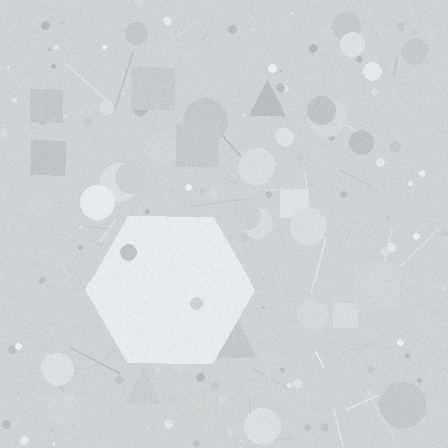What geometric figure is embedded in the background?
A hexagon is embedded in the background.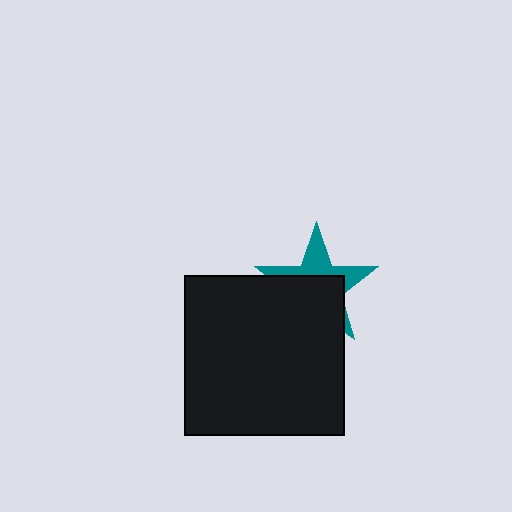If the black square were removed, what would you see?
You would see the complete teal star.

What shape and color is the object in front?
The object in front is a black square.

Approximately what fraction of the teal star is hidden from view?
Roughly 58% of the teal star is hidden behind the black square.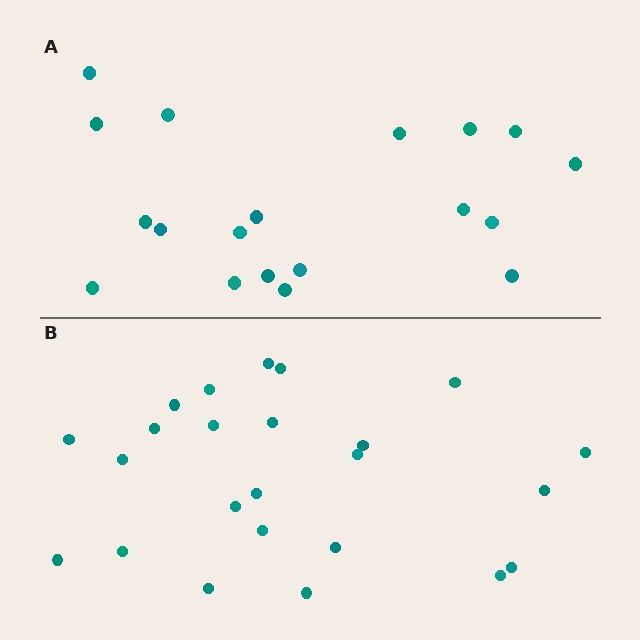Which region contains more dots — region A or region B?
Region B (the bottom region) has more dots.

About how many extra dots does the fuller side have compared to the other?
Region B has about 5 more dots than region A.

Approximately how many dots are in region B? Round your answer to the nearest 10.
About 20 dots. (The exact count is 24, which rounds to 20.)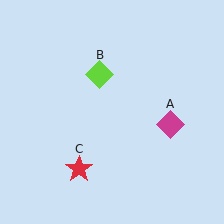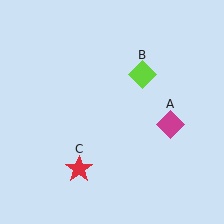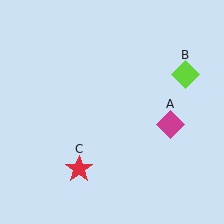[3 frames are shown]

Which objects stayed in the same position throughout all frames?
Magenta diamond (object A) and red star (object C) remained stationary.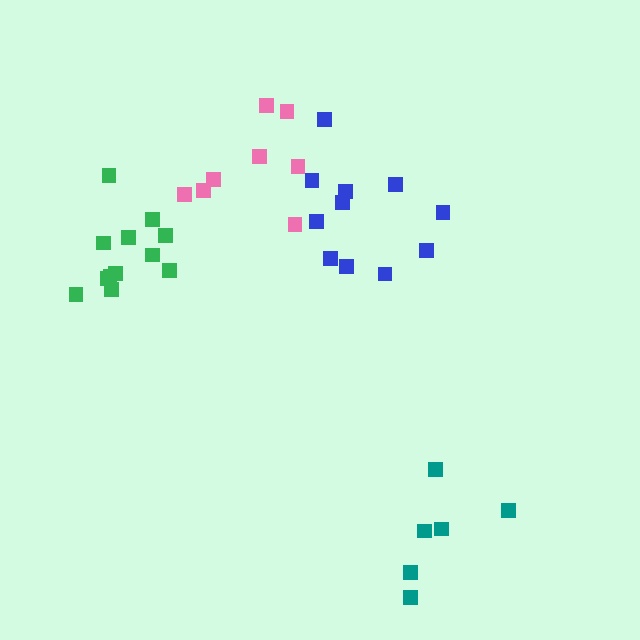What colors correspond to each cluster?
The clusters are colored: blue, green, pink, teal.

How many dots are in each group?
Group 1: 11 dots, Group 2: 12 dots, Group 3: 8 dots, Group 4: 6 dots (37 total).